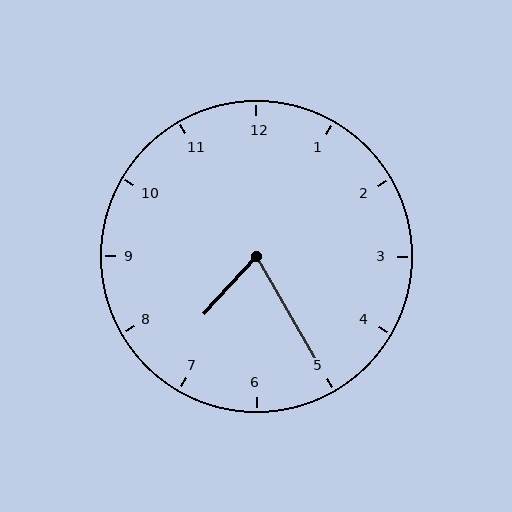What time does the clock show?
7:25.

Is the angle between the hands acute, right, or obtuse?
It is acute.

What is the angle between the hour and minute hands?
Approximately 72 degrees.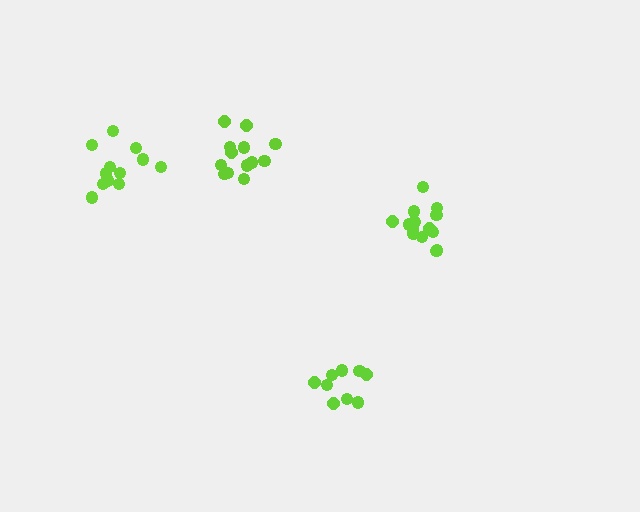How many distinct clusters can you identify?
There are 4 distinct clusters.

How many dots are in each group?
Group 1: 13 dots, Group 2: 12 dots, Group 3: 9 dots, Group 4: 15 dots (49 total).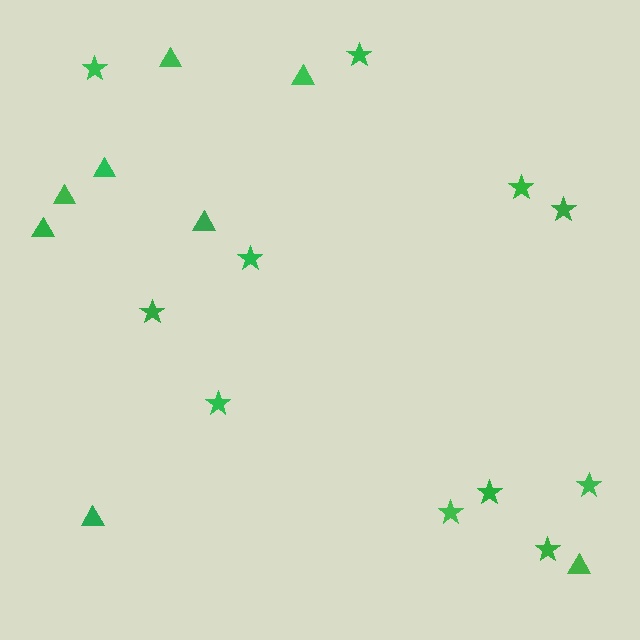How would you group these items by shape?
There are 2 groups: one group of stars (11) and one group of triangles (8).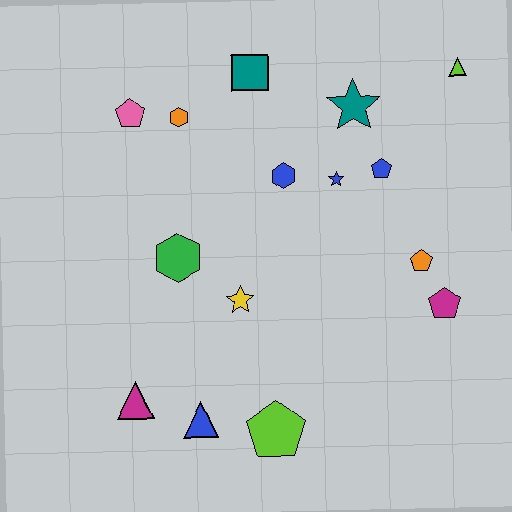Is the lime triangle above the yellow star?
Yes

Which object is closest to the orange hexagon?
The pink pentagon is closest to the orange hexagon.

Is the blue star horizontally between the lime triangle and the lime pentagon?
Yes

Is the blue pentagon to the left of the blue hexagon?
No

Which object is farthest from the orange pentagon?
The pink pentagon is farthest from the orange pentagon.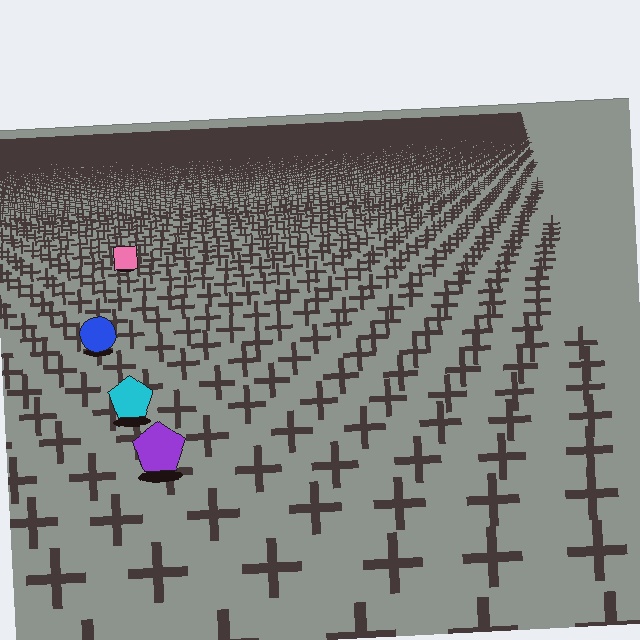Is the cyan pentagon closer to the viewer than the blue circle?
Yes. The cyan pentagon is closer — you can tell from the texture gradient: the ground texture is coarser near it.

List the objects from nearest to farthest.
From nearest to farthest: the purple pentagon, the cyan pentagon, the blue circle, the pink square.